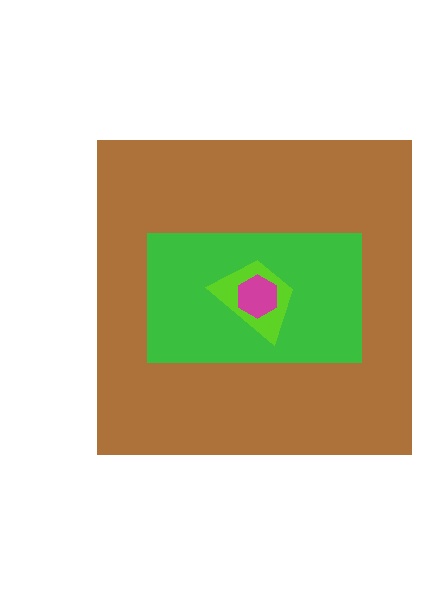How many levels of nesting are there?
4.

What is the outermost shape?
The brown square.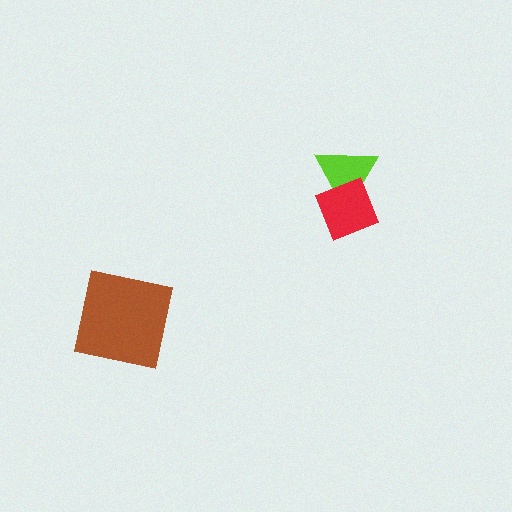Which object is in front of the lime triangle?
The red diamond is in front of the lime triangle.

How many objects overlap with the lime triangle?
1 object overlaps with the lime triangle.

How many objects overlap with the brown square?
0 objects overlap with the brown square.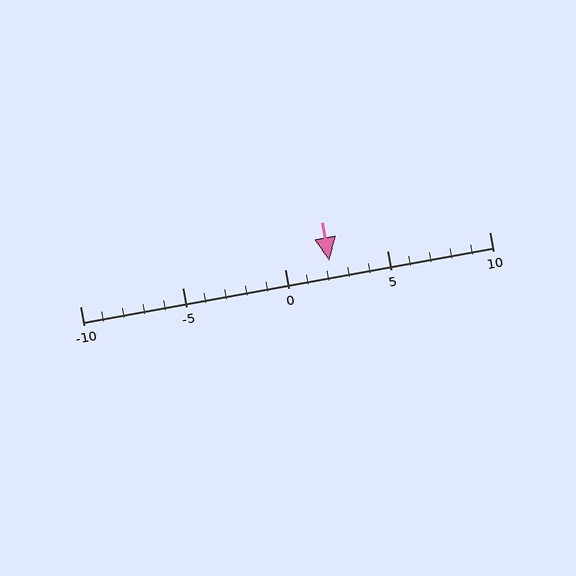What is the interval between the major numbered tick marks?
The major tick marks are spaced 5 units apart.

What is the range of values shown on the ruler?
The ruler shows values from -10 to 10.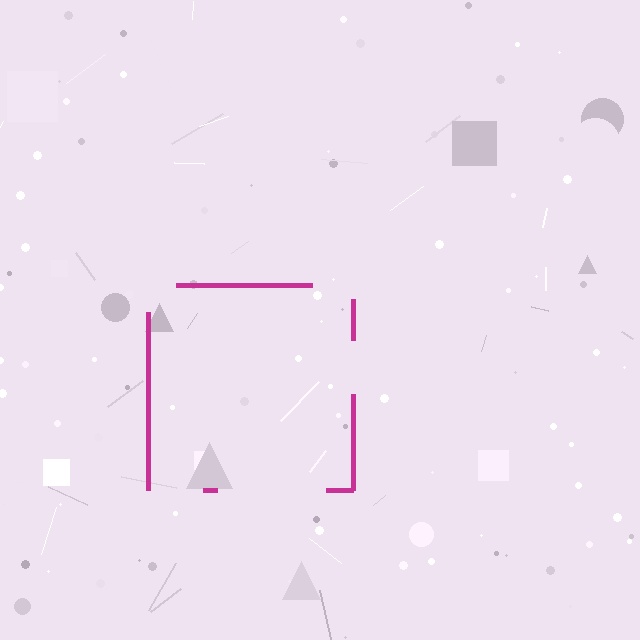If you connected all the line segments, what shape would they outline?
They would outline a square.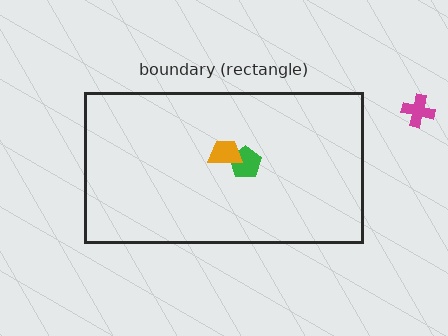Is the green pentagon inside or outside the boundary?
Inside.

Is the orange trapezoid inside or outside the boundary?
Inside.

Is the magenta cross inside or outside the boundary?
Outside.